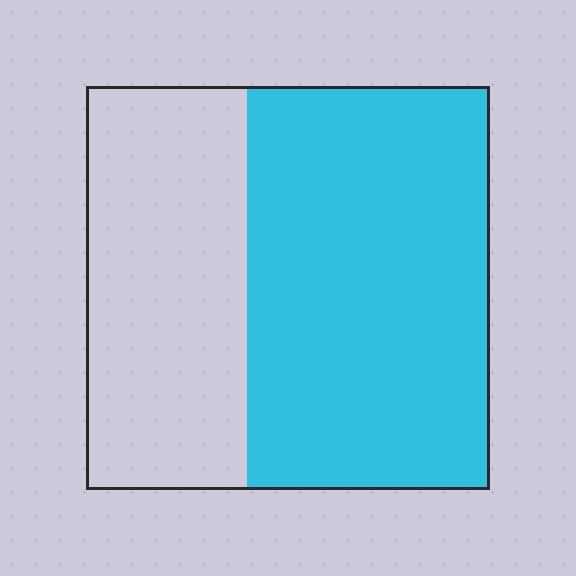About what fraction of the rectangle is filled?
About three fifths (3/5).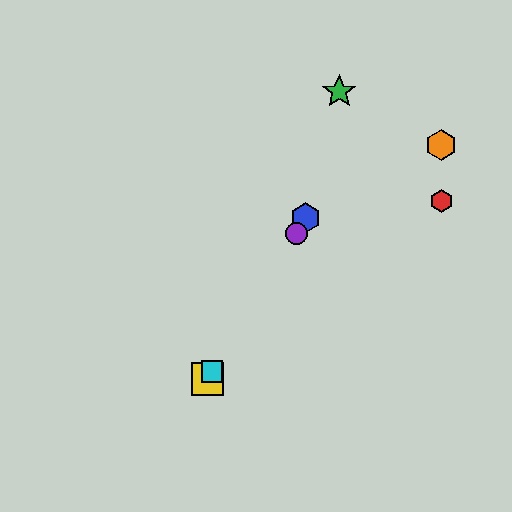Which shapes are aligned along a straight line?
The blue hexagon, the yellow square, the purple circle, the cyan square are aligned along a straight line.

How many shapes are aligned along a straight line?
4 shapes (the blue hexagon, the yellow square, the purple circle, the cyan square) are aligned along a straight line.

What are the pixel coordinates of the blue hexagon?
The blue hexagon is at (306, 218).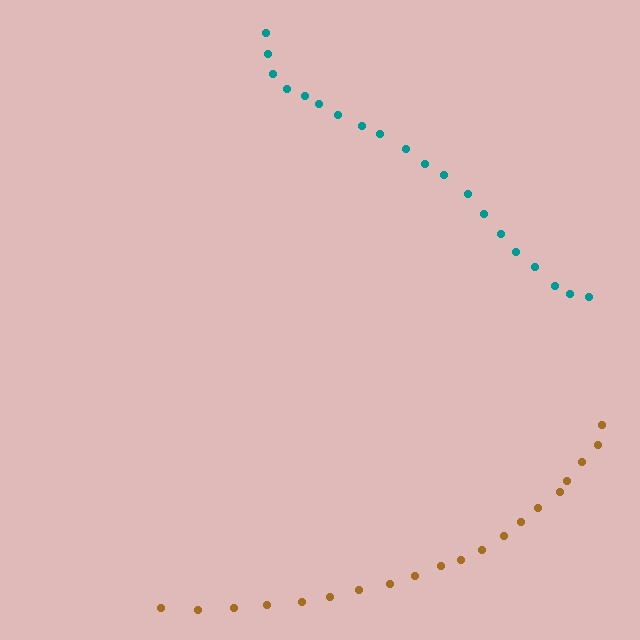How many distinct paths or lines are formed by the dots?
There are 2 distinct paths.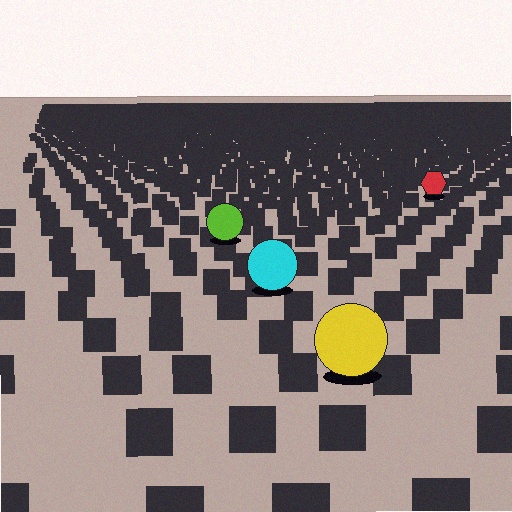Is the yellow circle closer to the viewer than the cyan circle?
Yes. The yellow circle is closer — you can tell from the texture gradient: the ground texture is coarser near it.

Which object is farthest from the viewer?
The red hexagon is farthest from the viewer. It appears smaller and the ground texture around it is denser.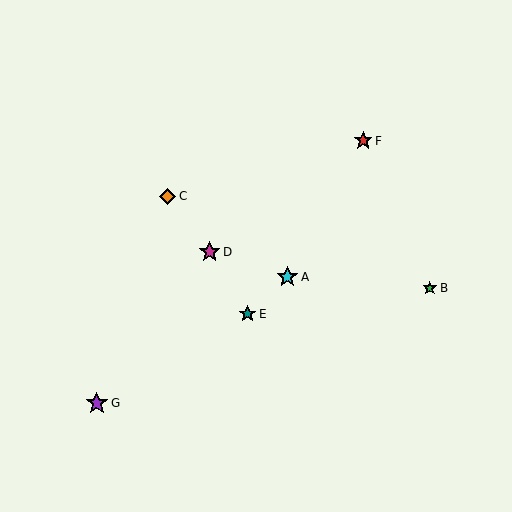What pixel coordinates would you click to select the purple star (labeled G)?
Click at (97, 403) to select the purple star G.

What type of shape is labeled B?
Shape B is a green star.